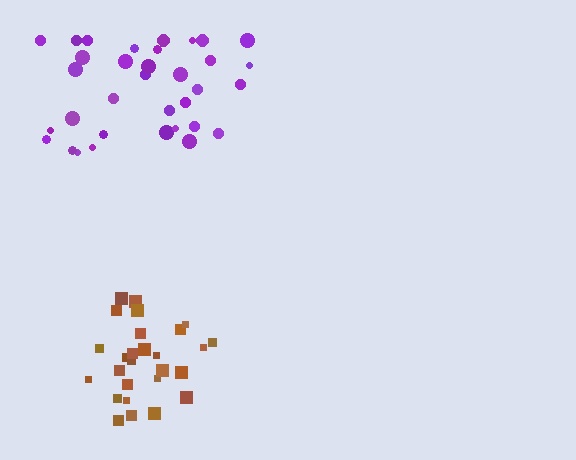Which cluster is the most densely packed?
Brown.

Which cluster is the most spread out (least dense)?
Purple.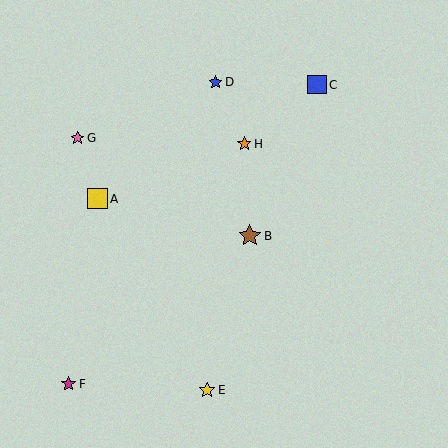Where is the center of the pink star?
The center of the pink star is at (78, 138).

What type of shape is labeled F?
Shape F is a magenta star.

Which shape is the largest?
The brown star (labeled B) is the largest.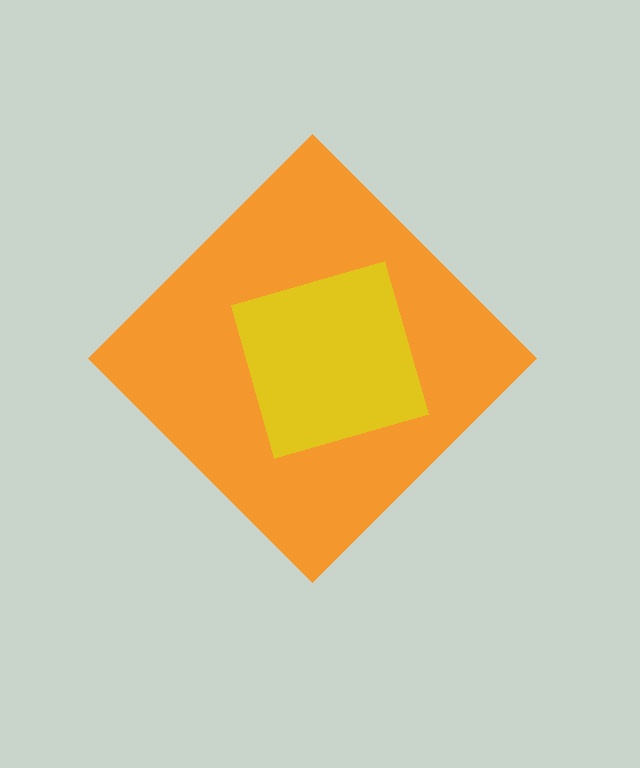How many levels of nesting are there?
2.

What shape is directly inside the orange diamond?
The yellow square.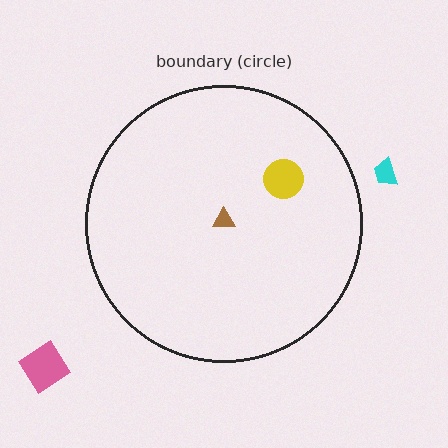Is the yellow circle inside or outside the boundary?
Inside.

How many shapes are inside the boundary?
2 inside, 2 outside.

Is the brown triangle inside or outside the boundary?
Inside.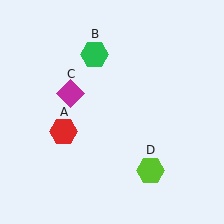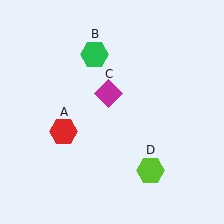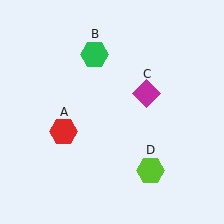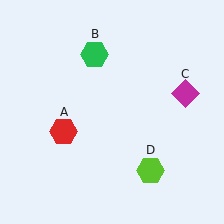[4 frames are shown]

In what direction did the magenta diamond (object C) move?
The magenta diamond (object C) moved right.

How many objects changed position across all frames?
1 object changed position: magenta diamond (object C).